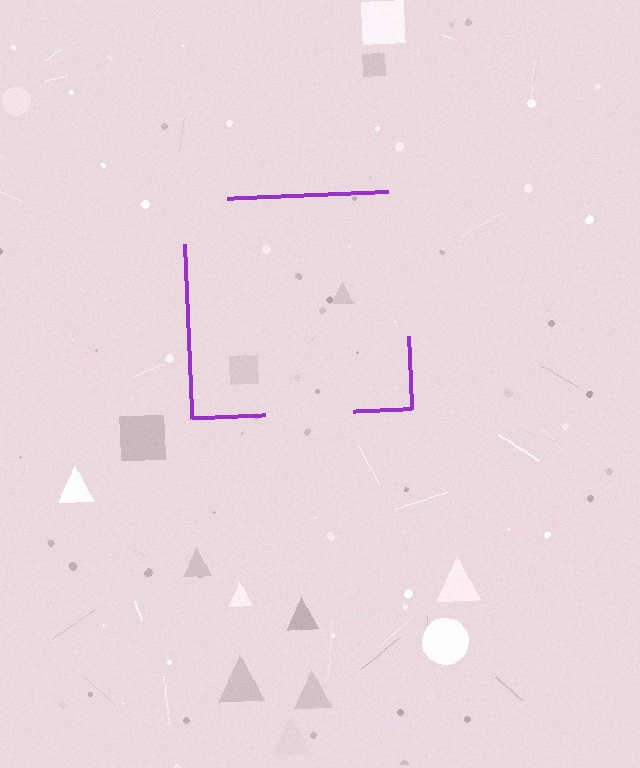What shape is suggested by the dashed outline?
The dashed outline suggests a square.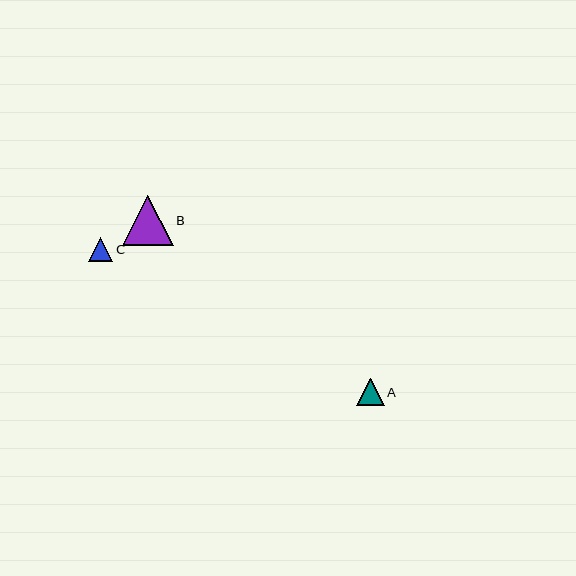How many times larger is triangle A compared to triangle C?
Triangle A is approximately 1.1 times the size of triangle C.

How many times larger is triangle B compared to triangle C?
Triangle B is approximately 2.0 times the size of triangle C.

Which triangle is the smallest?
Triangle C is the smallest with a size of approximately 25 pixels.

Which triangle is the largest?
Triangle B is the largest with a size of approximately 51 pixels.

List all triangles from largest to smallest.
From largest to smallest: B, A, C.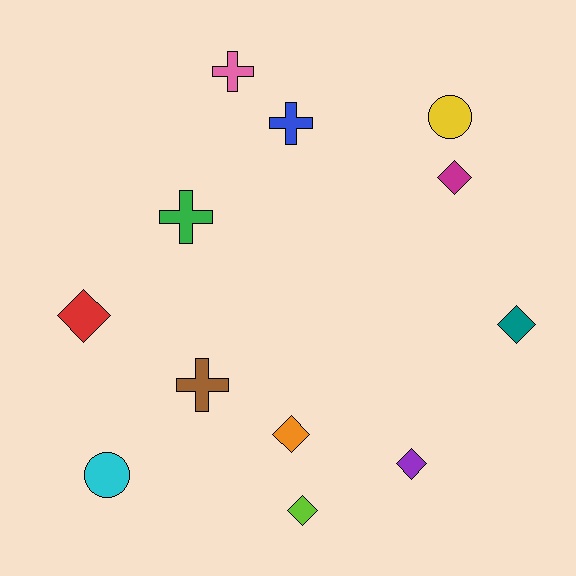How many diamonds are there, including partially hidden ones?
There are 6 diamonds.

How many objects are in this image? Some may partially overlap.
There are 12 objects.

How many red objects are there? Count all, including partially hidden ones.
There is 1 red object.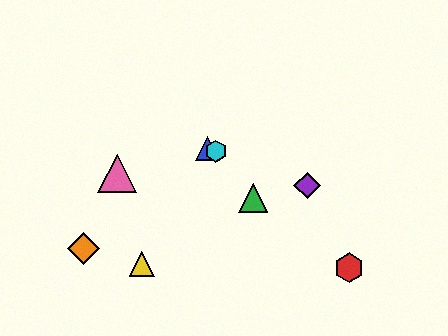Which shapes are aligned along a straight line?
The blue triangle, the purple diamond, the cyan hexagon are aligned along a straight line.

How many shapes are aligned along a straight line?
3 shapes (the blue triangle, the purple diamond, the cyan hexagon) are aligned along a straight line.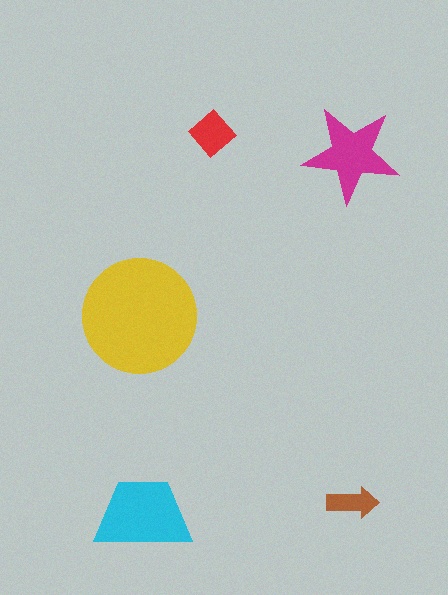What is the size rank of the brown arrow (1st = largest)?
5th.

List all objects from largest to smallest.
The yellow circle, the cyan trapezoid, the magenta star, the red diamond, the brown arrow.